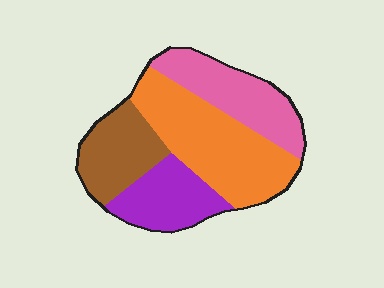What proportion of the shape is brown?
Brown covers about 20% of the shape.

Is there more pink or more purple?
Pink.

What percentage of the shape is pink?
Pink covers roughly 25% of the shape.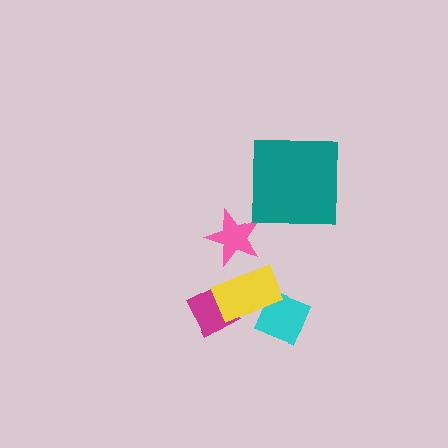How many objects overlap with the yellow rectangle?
2 objects overlap with the yellow rectangle.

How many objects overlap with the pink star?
0 objects overlap with the pink star.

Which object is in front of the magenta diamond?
The yellow rectangle is in front of the magenta diamond.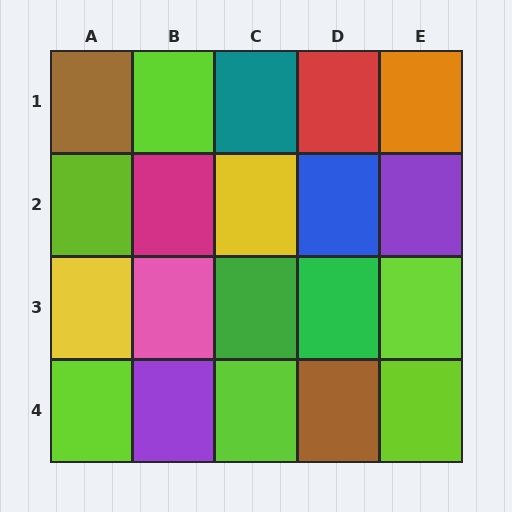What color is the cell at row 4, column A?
Lime.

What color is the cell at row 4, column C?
Lime.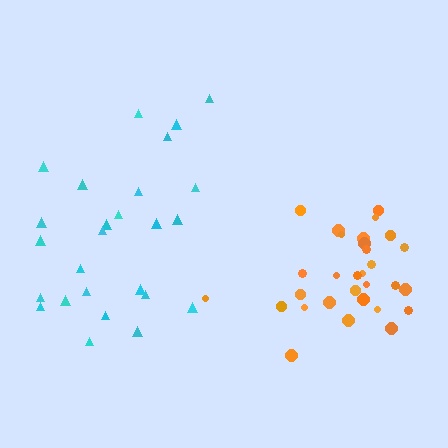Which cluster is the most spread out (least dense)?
Cyan.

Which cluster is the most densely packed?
Orange.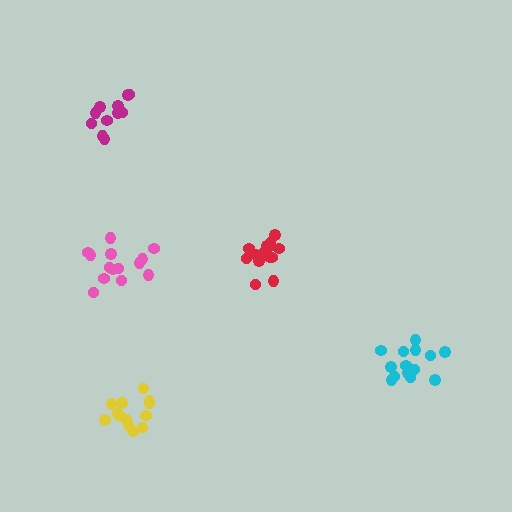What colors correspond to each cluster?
The clusters are colored: yellow, cyan, pink, red, magenta.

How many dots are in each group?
Group 1: 13 dots, Group 2: 14 dots, Group 3: 14 dots, Group 4: 15 dots, Group 5: 11 dots (67 total).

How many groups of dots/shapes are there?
There are 5 groups.